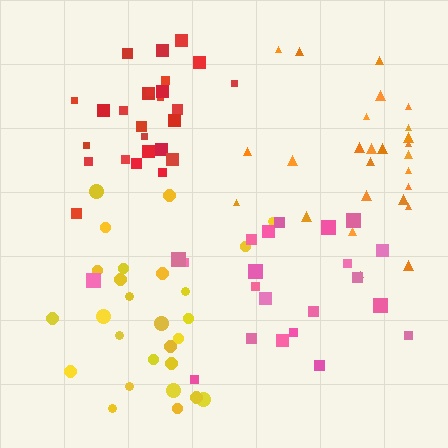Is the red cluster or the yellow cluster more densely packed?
Red.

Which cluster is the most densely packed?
Red.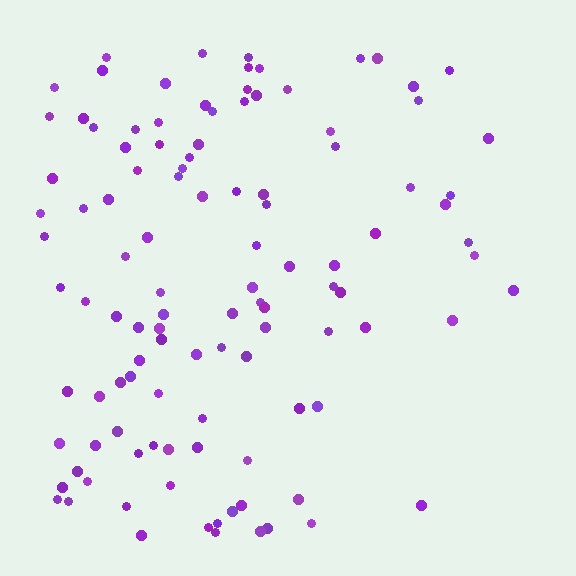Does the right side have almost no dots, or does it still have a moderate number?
Still a moderate number, just noticeably fewer than the left.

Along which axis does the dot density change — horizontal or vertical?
Horizontal.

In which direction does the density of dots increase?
From right to left, with the left side densest.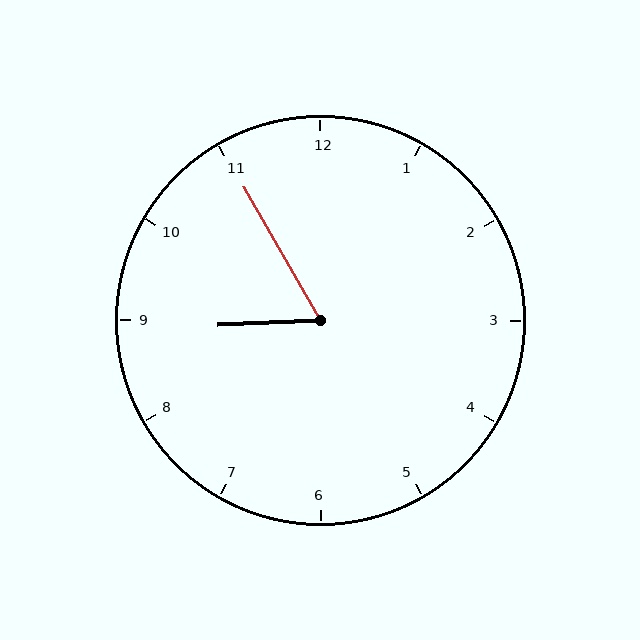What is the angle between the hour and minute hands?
Approximately 62 degrees.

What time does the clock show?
8:55.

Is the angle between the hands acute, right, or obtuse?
It is acute.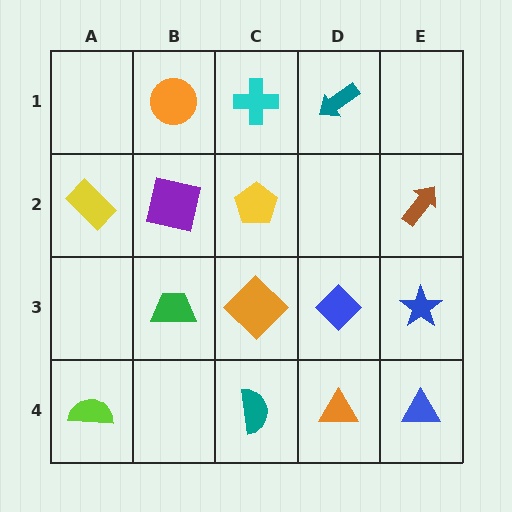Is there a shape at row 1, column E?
No, that cell is empty.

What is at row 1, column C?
A cyan cross.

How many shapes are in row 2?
4 shapes.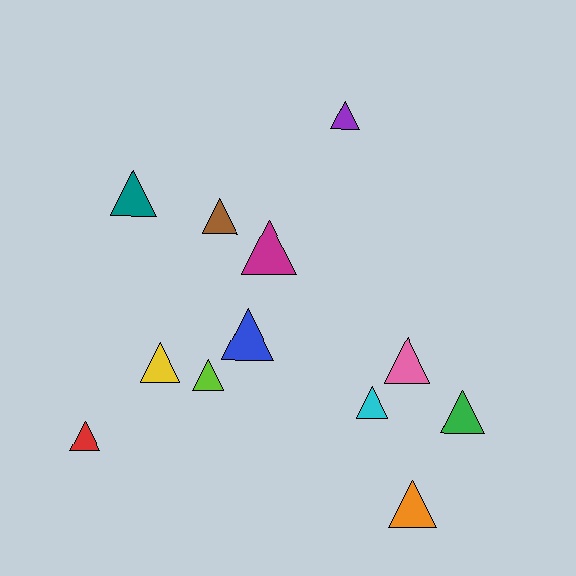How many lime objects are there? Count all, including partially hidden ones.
There is 1 lime object.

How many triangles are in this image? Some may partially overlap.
There are 12 triangles.